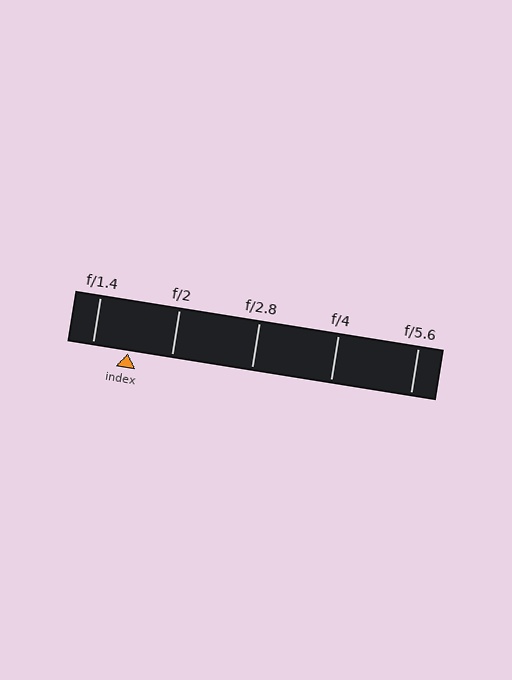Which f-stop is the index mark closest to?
The index mark is closest to f/1.4.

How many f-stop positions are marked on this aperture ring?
There are 5 f-stop positions marked.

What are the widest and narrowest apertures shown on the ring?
The widest aperture shown is f/1.4 and the narrowest is f/5.6.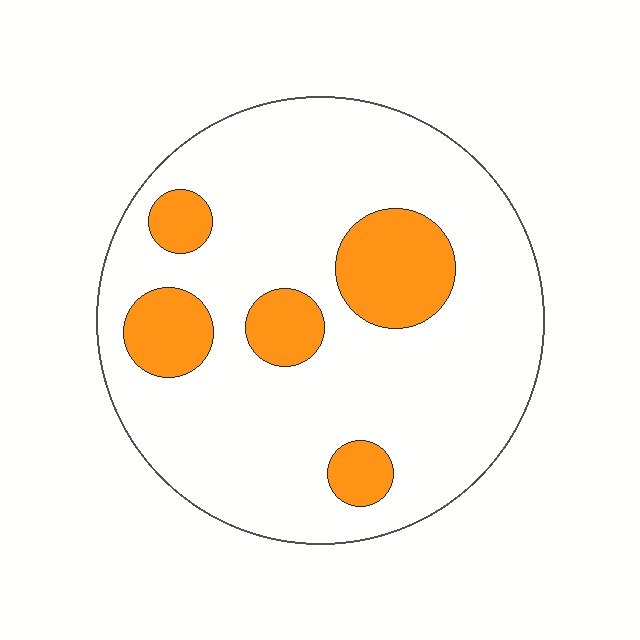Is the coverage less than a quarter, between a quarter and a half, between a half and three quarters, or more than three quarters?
Less than a quarter.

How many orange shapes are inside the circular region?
5.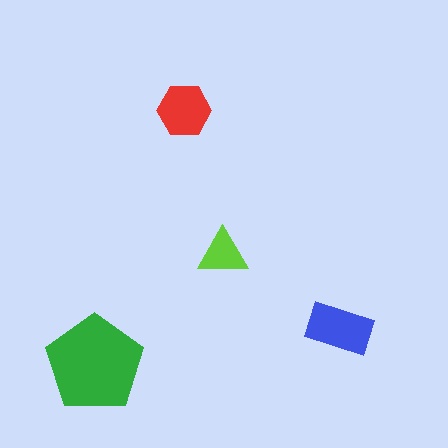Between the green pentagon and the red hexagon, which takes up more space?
The green pentagon.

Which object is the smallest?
The lime triangle.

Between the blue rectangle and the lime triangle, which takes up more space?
The blue rectangle.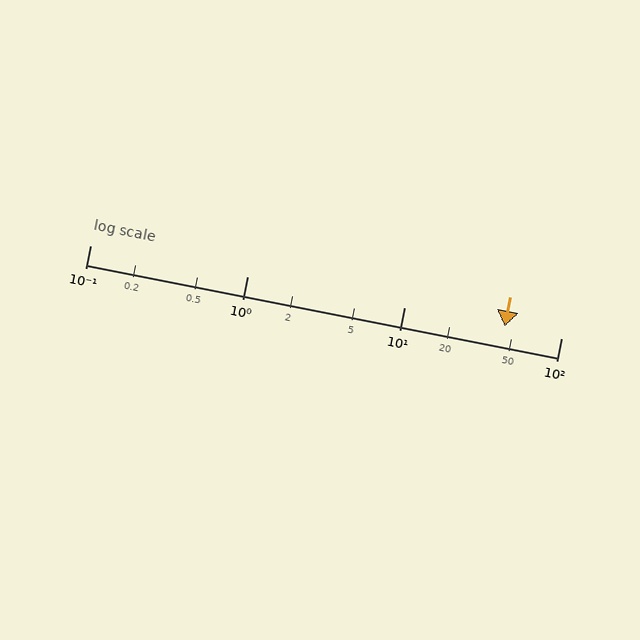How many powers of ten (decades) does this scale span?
The scale spans 3 decades, from 0.1 to 100.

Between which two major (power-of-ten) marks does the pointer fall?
The pointer is between 10 and 100.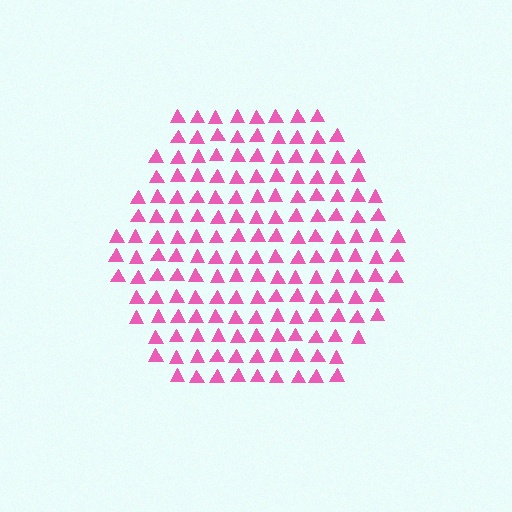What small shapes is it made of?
It is made of small triangles.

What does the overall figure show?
The overall figure shows a hexagon.